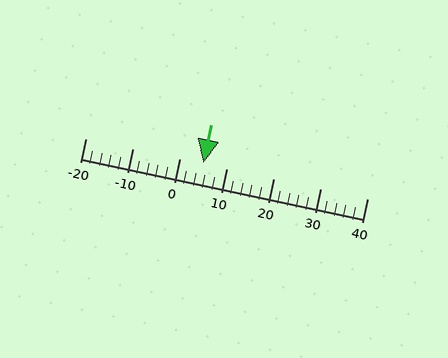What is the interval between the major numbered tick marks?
The major tick marks are spaced 10 units apart.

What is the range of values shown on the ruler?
The ruler shows values from -20 to 40.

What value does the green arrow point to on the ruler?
The green arrow points to approximately 5.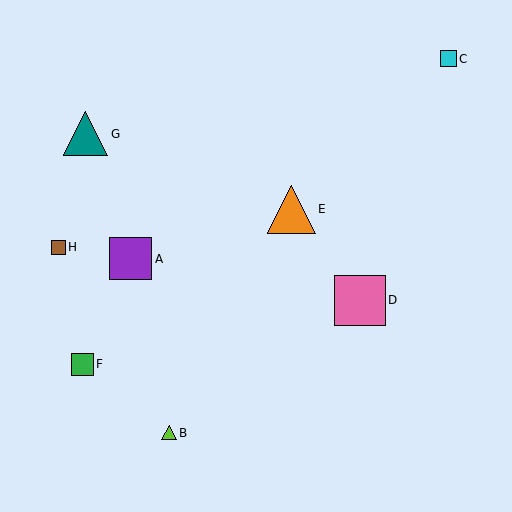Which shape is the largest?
The pink square (labeled D) is the largest.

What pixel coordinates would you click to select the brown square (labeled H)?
Click at (58, 247) to select the brown square H.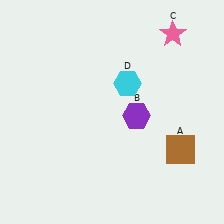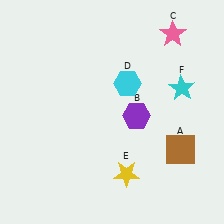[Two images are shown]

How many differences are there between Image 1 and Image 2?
There are 2 differences between the two images.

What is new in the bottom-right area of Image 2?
A yellow star (E) was added in the bottom-right area of Image 2.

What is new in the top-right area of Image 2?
A cyan star (F) was added in the top-right area of Image 2.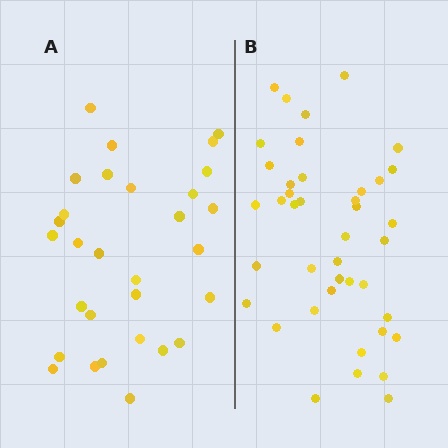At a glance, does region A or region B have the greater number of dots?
Region B (the right region) has more dots.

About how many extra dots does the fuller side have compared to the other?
Region B has roughly 12 or so more dots than region A.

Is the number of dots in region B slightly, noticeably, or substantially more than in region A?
Region B has noticeably more, but not dramatically so. The ratio is roughly 1.4 to 1.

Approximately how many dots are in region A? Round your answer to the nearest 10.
About 30 dots.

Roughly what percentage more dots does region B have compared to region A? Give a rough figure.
About 35% more.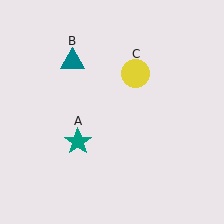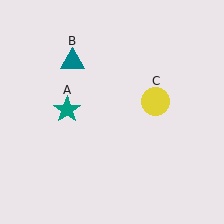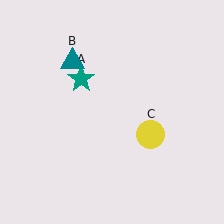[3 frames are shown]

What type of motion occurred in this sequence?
The teal star (object A), yellow circle (object C) rotated clockwise around the center of the scene.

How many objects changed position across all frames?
2 objects changed position: teal star (object A), yellow circle (object C).